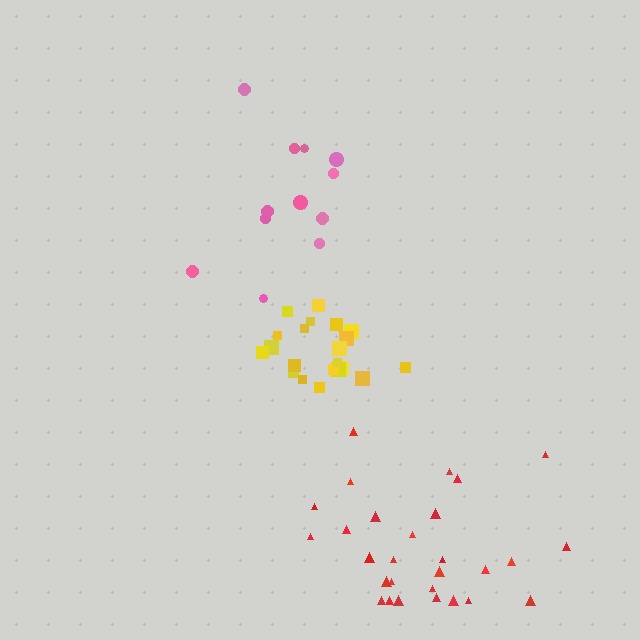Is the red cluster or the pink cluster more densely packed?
Red.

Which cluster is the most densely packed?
Yellow.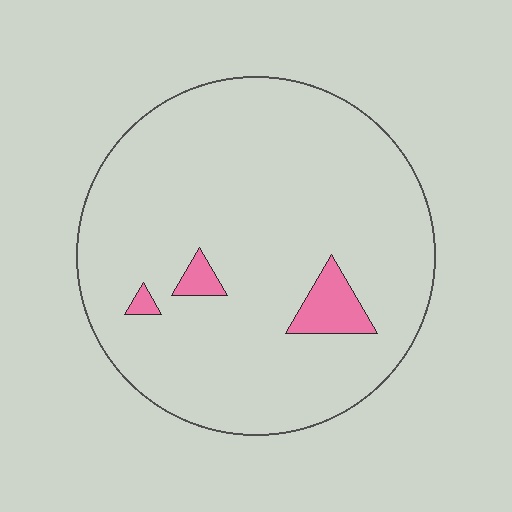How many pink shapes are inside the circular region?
3.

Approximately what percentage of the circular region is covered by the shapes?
Approximately 5%.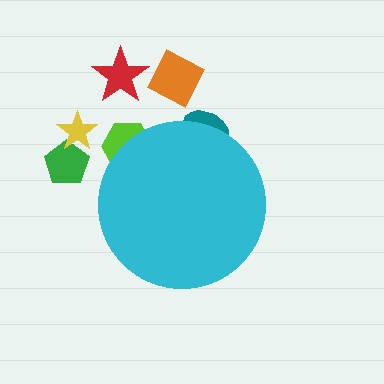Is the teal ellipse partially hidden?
Yes, the teal ellipse is partially hidden behind the cyan circle.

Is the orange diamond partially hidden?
No, the orange diamond is fully visible.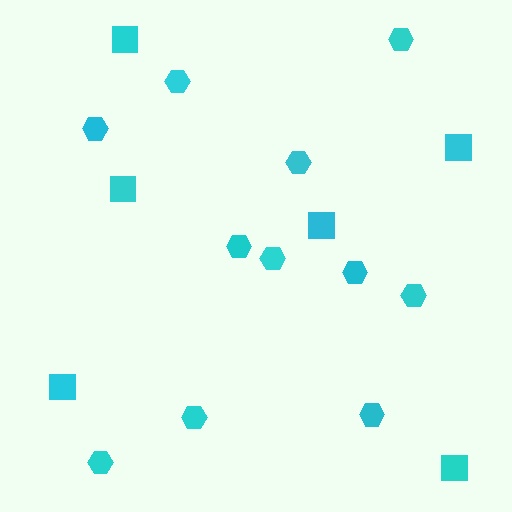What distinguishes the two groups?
There are 2 groups: one group of hexagons (11) and one group of squares (6).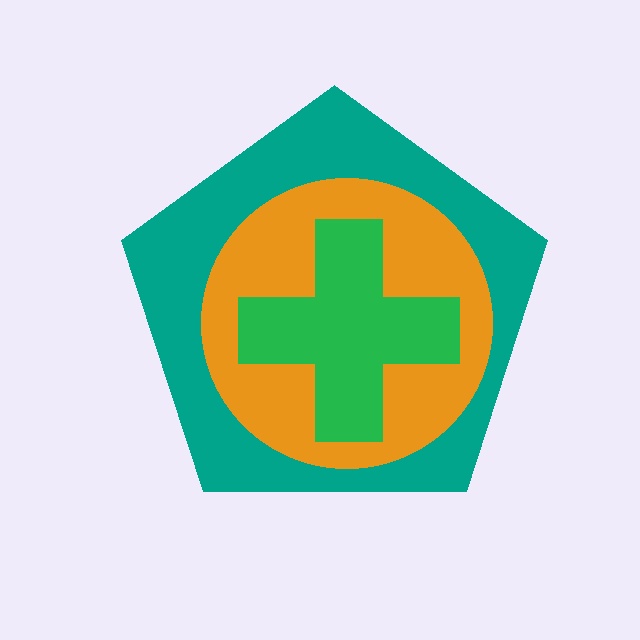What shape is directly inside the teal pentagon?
The orange circle.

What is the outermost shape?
The teal pentagon.